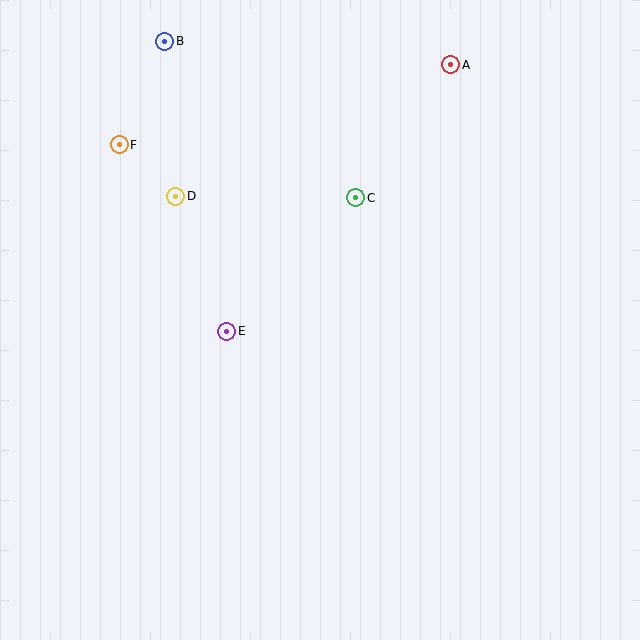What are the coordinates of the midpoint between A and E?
The midpoint between A and E is at (339, 198).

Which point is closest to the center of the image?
Point E at (227, 331) is closest to the center.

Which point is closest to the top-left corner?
Point B is closest to the top-left corner.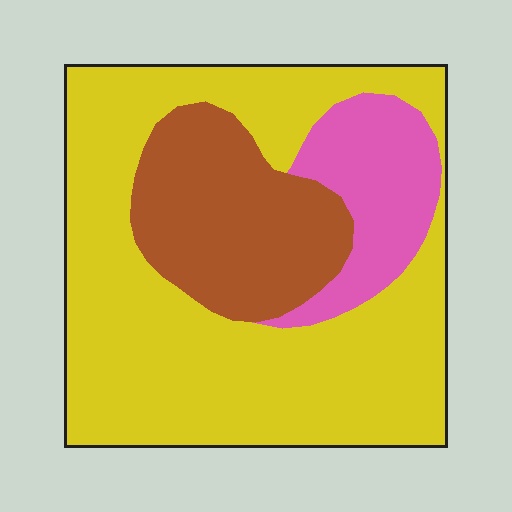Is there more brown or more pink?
Brown.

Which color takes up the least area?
Pink, at roughly 15%.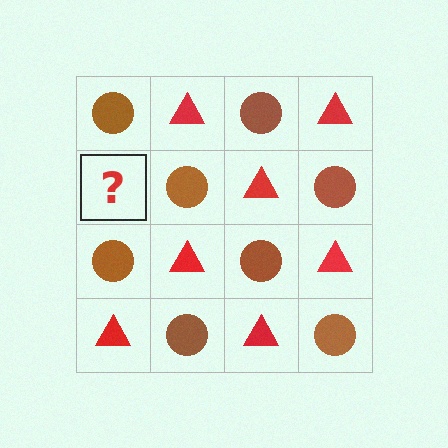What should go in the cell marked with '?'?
The missing cell should contain a red triangle.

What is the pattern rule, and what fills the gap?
The rule is that it alternates brown circle and red triangle in a checkerboard pattern. The gap should be filled with a red triangle.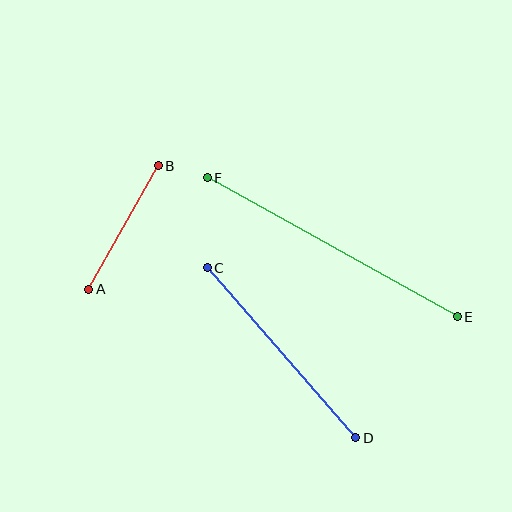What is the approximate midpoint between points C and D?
The midpoint is at approximately (282, 353) pixels.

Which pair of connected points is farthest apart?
Points E and F are farthest apart.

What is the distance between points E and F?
The distance is approximately 286 pixels.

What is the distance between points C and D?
The distance is approximately 225 pixels.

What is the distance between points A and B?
The distance is approximately 142 pixels.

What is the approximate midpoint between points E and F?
The midpoint is at approximately (332, 247) pixels.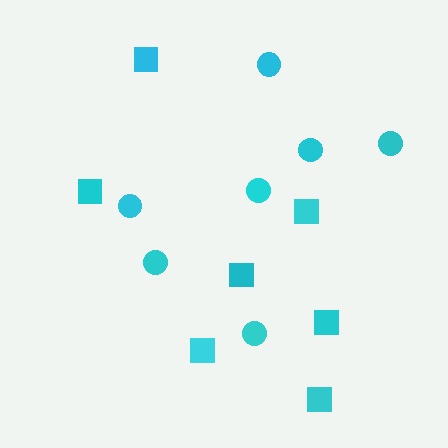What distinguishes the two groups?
There are 2 groups: one group of circles (7) and one group of squares (7).